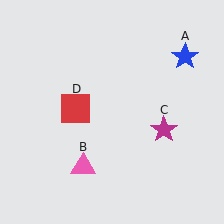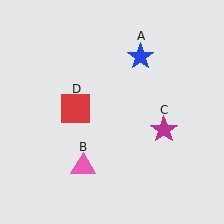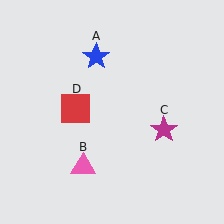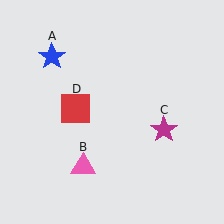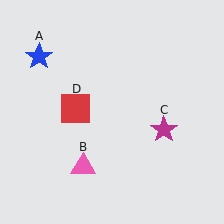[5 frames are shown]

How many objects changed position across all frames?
1 object changed position: blue star (object A).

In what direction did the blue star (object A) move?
The blue star (object A) moved left.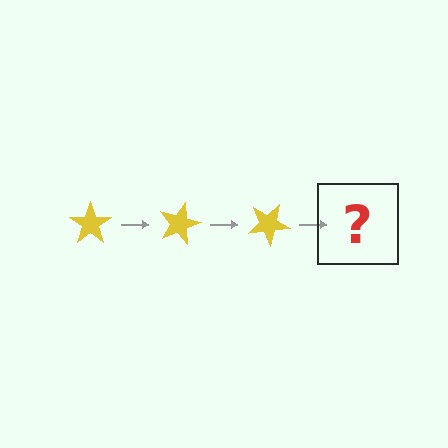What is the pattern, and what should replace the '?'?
The pattern is that the star rotates 15 degrees each step. The '?' should be a yellow star rotated 45 degrees.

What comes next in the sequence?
The next element should be a yellow star rotated 45 degrees.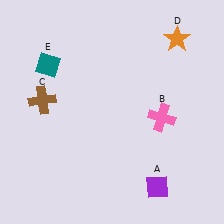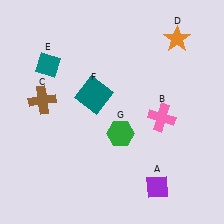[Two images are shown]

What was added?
A teal square (F), a green hexagon (G) were added in Image 2.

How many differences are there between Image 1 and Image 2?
There are 2 differences between the two images.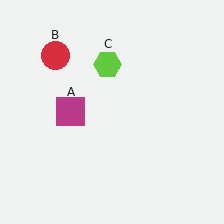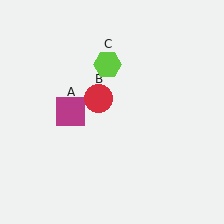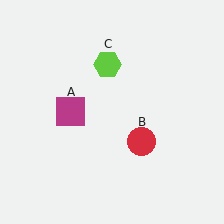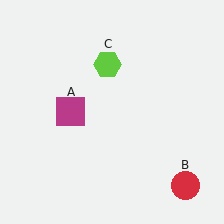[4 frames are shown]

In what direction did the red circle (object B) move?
The red circle (object B) moved down and to the right.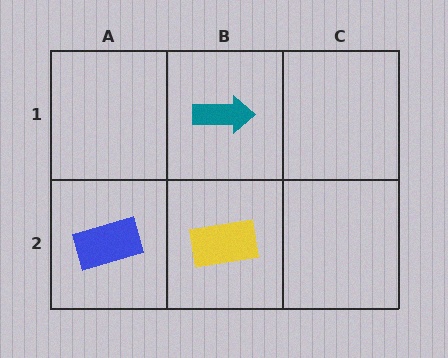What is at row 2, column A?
A blue rectangle.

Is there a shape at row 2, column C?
No, that cell is empty.